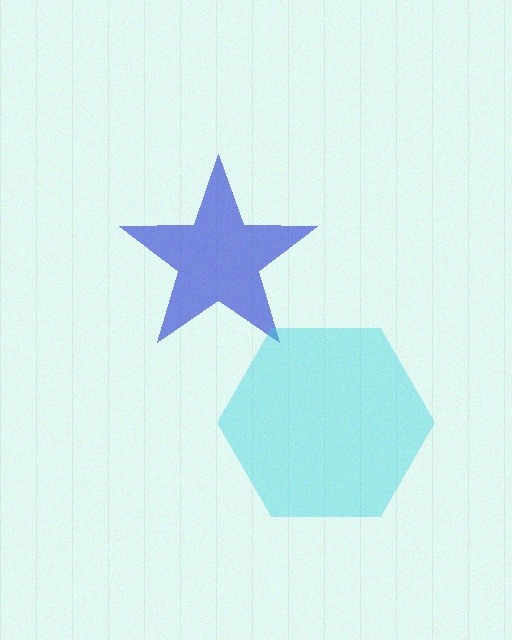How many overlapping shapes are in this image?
There are 2 overlapping shapes in the image.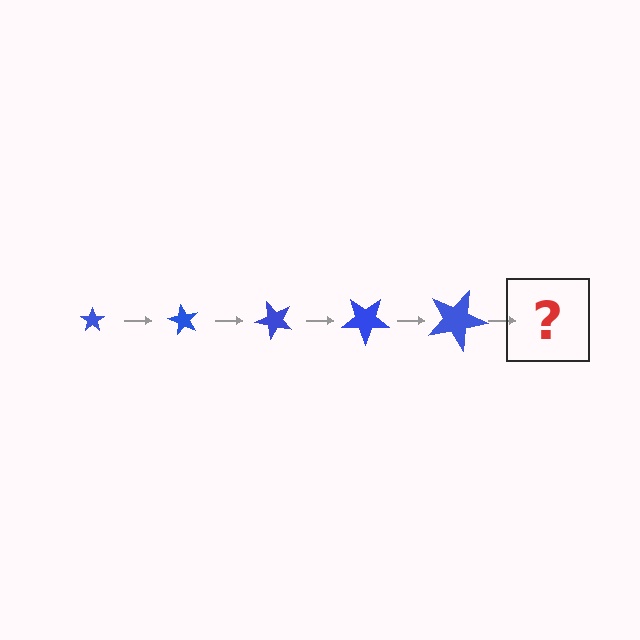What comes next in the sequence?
The next element should be a star, larger than the previous one and rotated 300 degrees from the start.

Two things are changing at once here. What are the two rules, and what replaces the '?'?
The two rules are that the star grows larger each step and it rotates 60 degrees each step. The '?' should be a star, larger than the previous one and rotated 300 degrees from the start.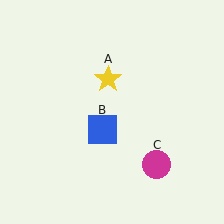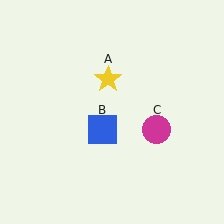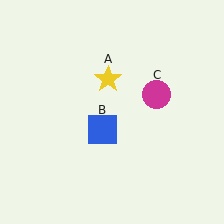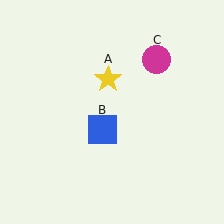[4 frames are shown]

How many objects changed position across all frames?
1 object changed position: magenta circle (object C).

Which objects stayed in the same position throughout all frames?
Yellow star (object A) and blue square (object B) remained stationary.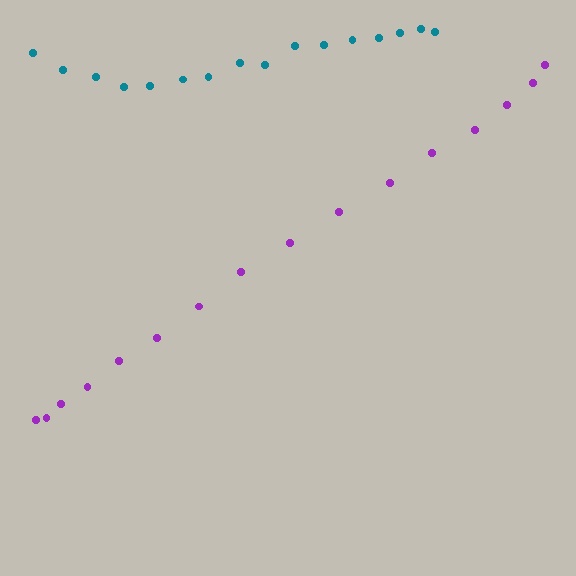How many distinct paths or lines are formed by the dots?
There are 2 distinct paths.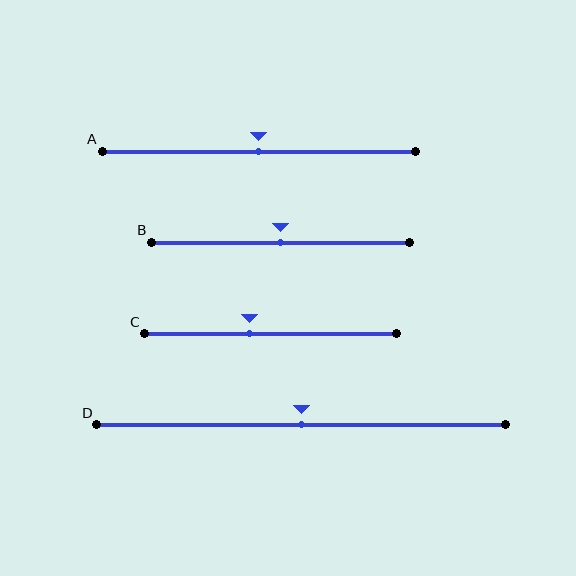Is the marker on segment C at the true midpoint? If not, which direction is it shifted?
No, the marker on segment C is shifted to the left by about 8% of the segment length.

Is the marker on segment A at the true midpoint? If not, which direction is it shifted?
Yes, the marker on segment A is at the true midpoint.